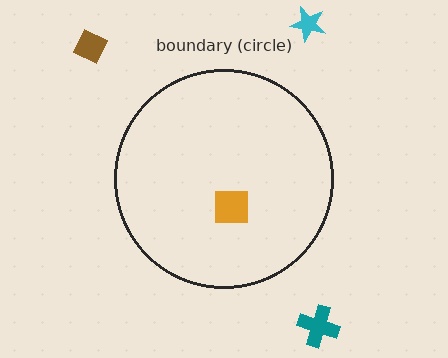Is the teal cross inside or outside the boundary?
Outside.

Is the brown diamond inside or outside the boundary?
Outside.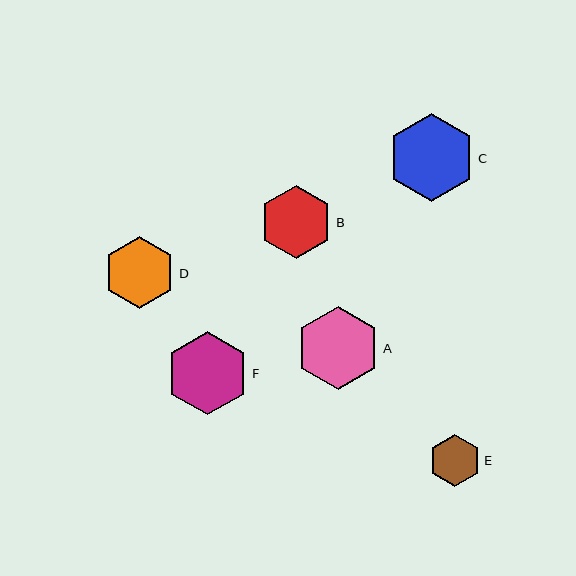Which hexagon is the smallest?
Hexagon E is the smallest with a size of approximately 52 pixels.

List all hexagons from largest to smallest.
From largest to smallest: C, A, F, B, D, E.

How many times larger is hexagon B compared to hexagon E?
Hexagon B is approximately 1.4 times the size of hexagon E.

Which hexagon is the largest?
Hexagon C is the largest with a size of approximately 88 pixels.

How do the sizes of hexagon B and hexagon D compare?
Hexagon B and hexagon D are approximately the same size.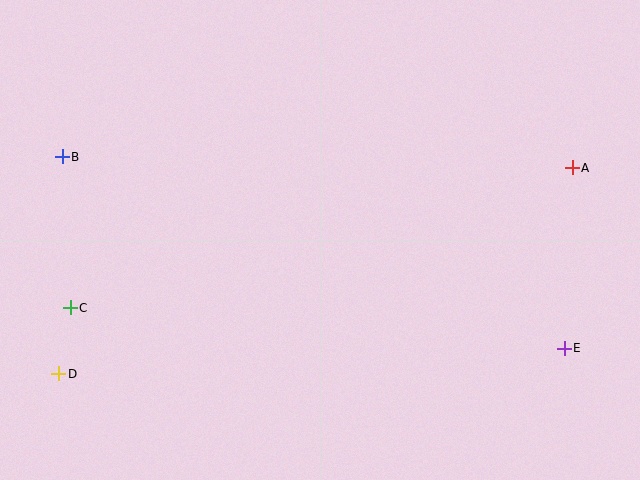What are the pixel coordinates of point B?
Point B is at (62, 157).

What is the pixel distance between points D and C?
The distance between D and C is 67 pixels.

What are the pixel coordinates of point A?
Point A is at (572, 168).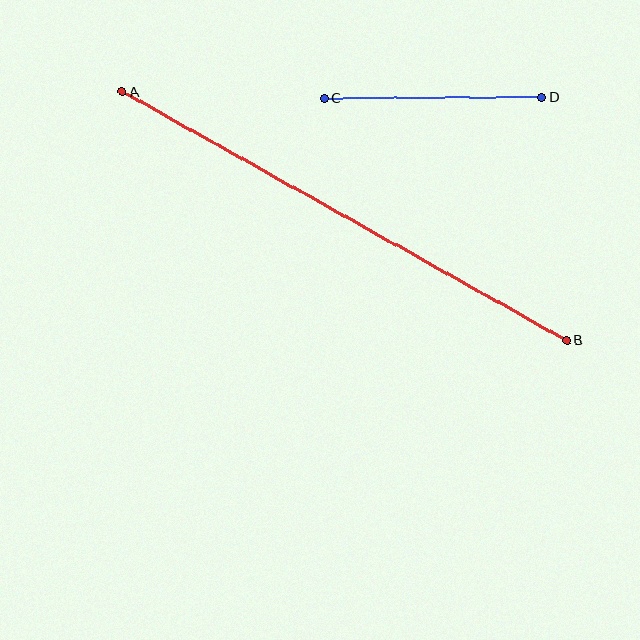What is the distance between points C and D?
The distance is approximately 218 pixels.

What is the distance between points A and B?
The distance is approximately 509 pixels.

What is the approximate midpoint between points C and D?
The midpoint is at approximately (433, 98) pixels.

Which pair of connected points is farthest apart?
Points A and B are farthest apart.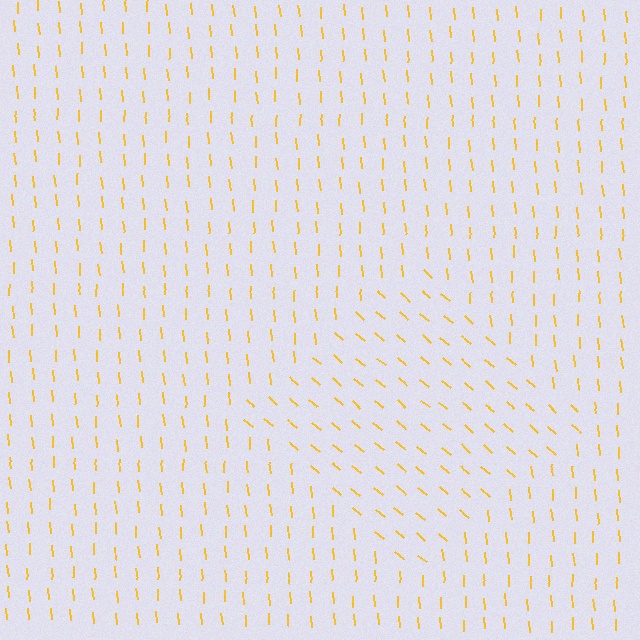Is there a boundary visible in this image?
Yes, there is a texture boundary formed by a change in line orientation.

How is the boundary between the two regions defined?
The boundary is defined purely by a change in line orientation (approximately 45 degrees difference). All lines are the same color and thickness.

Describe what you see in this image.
The image is filled with small yellow line segments. A diamond region in the image has lines oriented differently from the surrounding lines, creating a visible texture boundary.